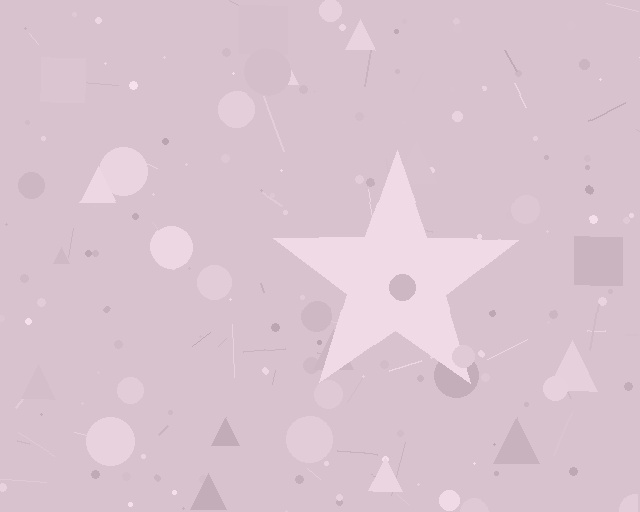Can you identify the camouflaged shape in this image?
The camouflaged shape is a star.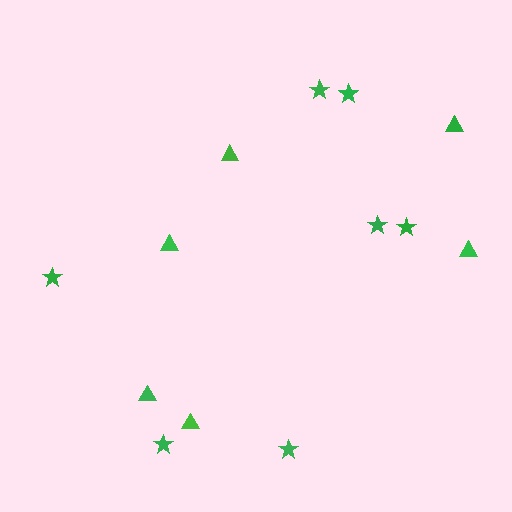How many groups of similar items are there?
There are 2 groups: one group of triangles (6) and one group of stars (7).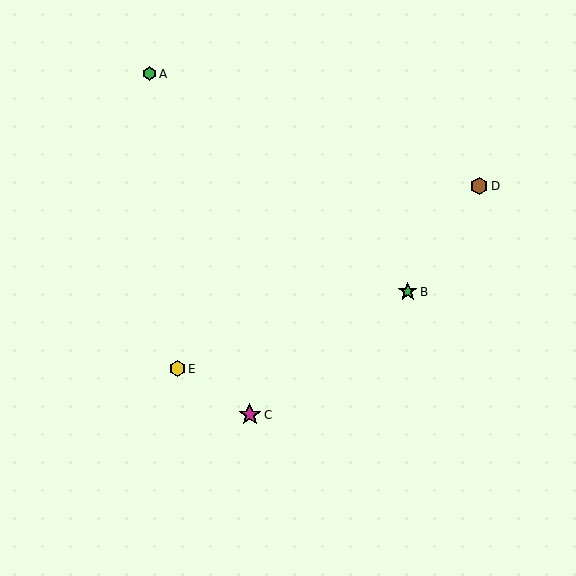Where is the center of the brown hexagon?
The center of the brown hexagon is at (479, 186).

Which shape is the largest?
The magenta star (labeled C) is the largest.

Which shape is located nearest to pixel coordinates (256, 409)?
The magenta star (labeled C) at (250, 415) is nearest to that location.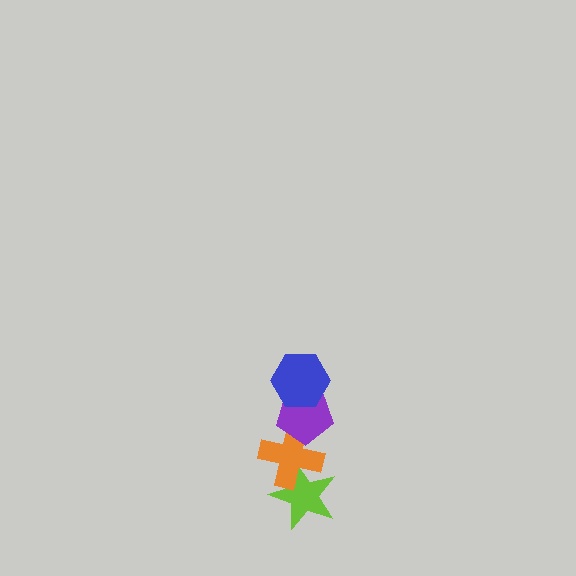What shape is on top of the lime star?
The orange cross is on top of the lime star.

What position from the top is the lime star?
The lime star is 4th from the top.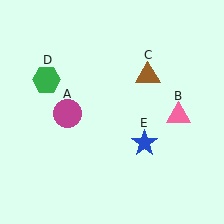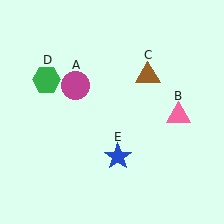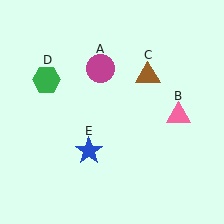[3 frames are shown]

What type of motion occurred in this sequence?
The magenta circle (object A), blue star (object E) rotated clockwise around the center of the scene.